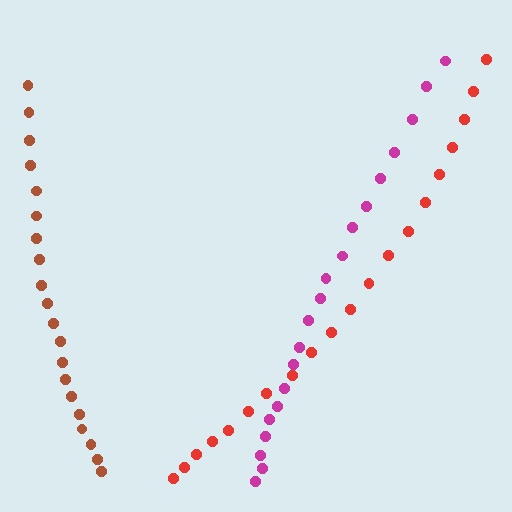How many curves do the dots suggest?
There are 3 distinct paths.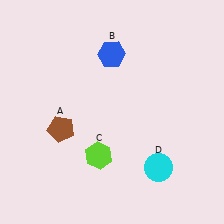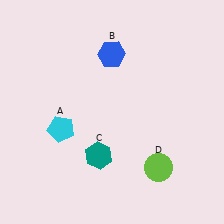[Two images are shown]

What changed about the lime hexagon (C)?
In Image 1, C is lime. In Image 2, it changed to teal.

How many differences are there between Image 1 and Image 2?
There are 3 differences between the two images.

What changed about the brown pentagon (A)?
In Image 1, A is brown. In Image 2, it changed to cyan.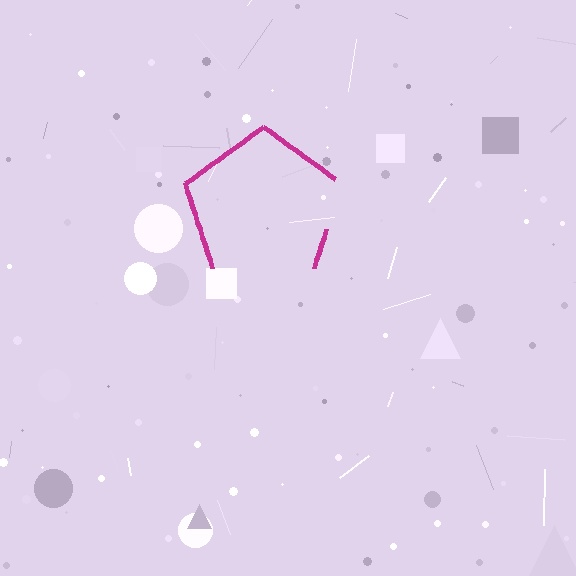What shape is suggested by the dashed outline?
The dashed outline suggests a pentagon.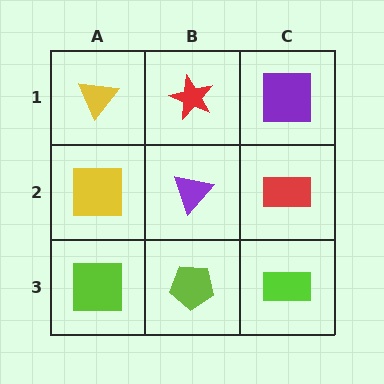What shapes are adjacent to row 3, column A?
A yellow square (row 2, column A), a lime pentagon (row 3, column B).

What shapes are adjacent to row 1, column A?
A yellow square (row 2, column A), a red star (row 1, column B).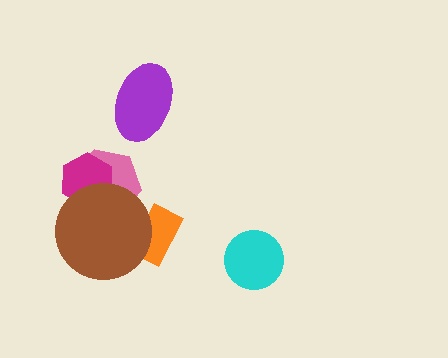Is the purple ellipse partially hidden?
No, no other shape covers it.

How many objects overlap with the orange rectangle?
1 object overlaps with the orange rectangle.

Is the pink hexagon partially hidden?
Yes, it is partially covered by another shape.